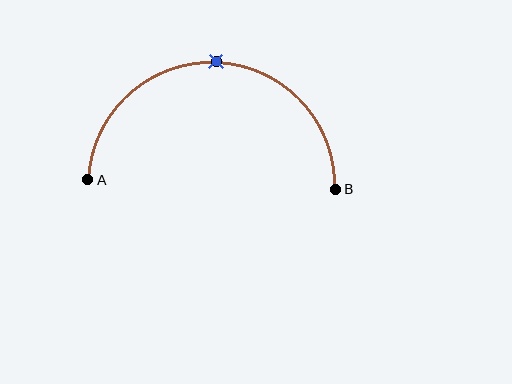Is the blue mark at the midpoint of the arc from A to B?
Yes. The blue mark lies on the arc at equal arc-length from both A and B — it is the arc midpoint.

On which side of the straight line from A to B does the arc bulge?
The arc bulges above the straight line connecting A and B.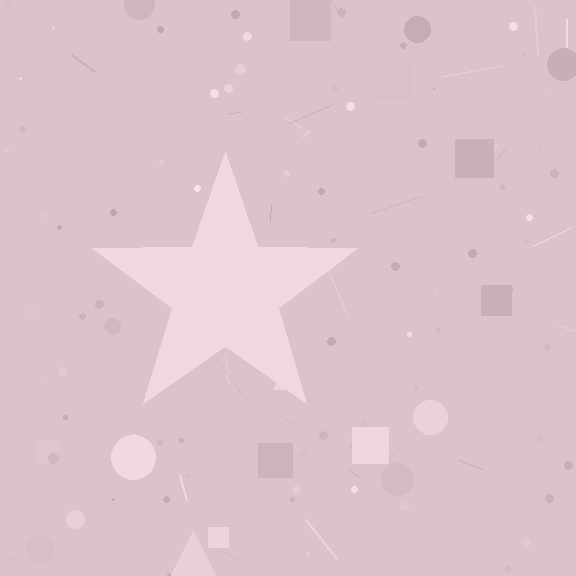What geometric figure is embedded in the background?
A star is embedded in the background.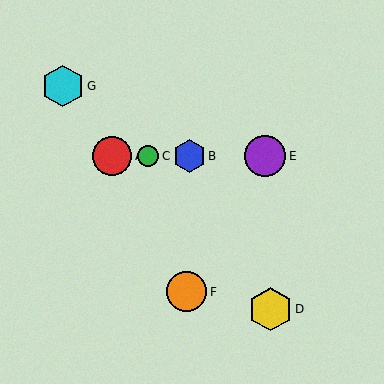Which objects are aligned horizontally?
Objects A, B, C, E are aligned horizontally.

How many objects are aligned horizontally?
4 objects (A, B, C, E) are aligned horizontally.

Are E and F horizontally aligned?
No, E is at y≈156 and F is at y≈292.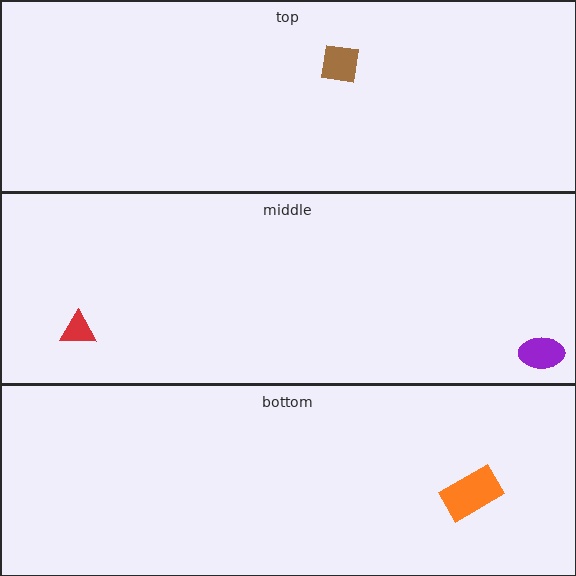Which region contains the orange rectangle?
The bottom region.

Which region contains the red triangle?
The middle region.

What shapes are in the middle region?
The red triangle, the purple ellipse.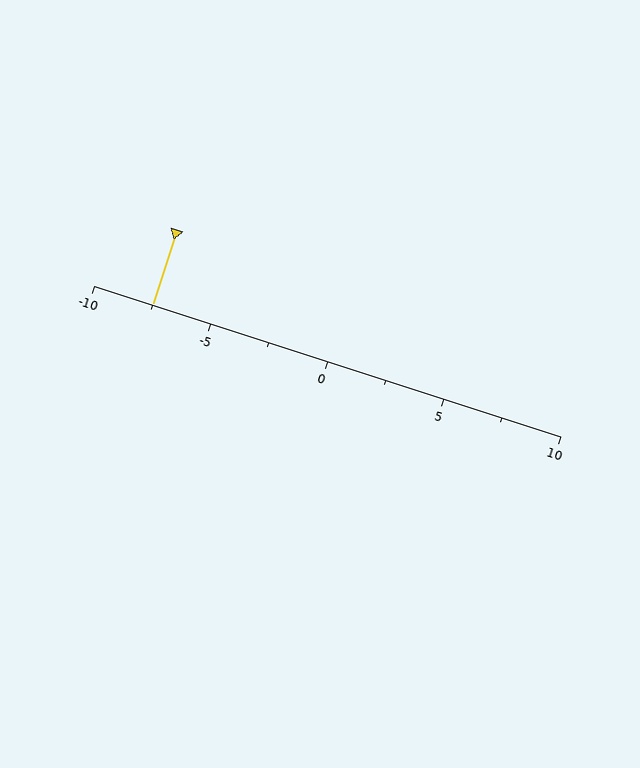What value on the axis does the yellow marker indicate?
The marker indicates approximately -7.5.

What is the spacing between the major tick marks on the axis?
The major ticks are spaced 5 apart.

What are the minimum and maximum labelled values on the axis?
The axis runs from -10 to 10.